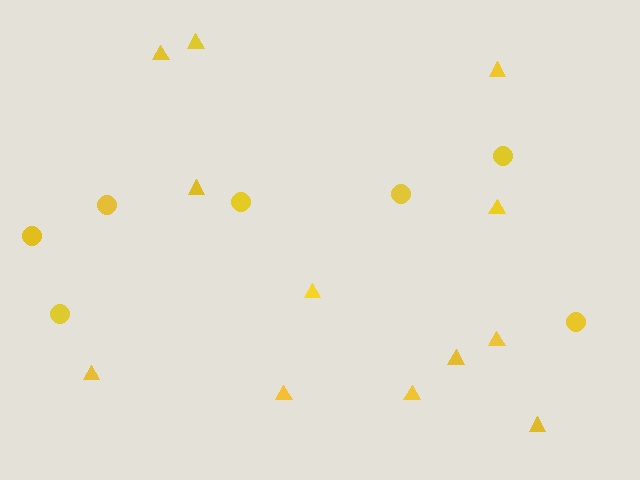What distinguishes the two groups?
There are 2 groups: one group of triangles (12) and one group of circles (7).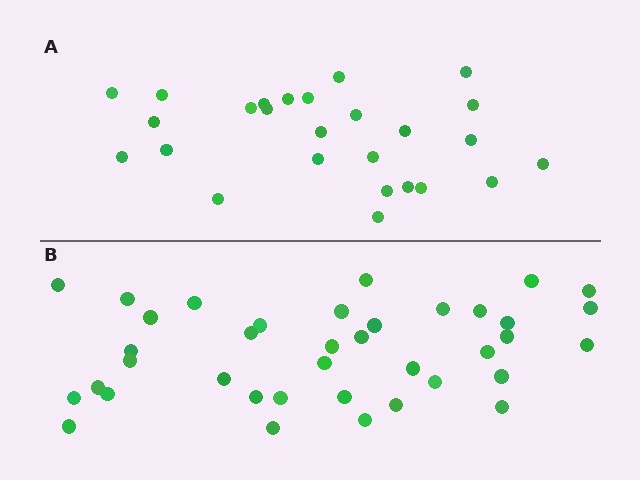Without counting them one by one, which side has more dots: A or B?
Region B (the bottom region) has more dots.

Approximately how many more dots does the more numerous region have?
Region B has roughly 12 or so more dots than region A.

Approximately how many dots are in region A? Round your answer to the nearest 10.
About 30 dots. (The exact count is 26, which rounds to 30.)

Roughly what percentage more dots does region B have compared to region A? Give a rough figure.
About 45% more.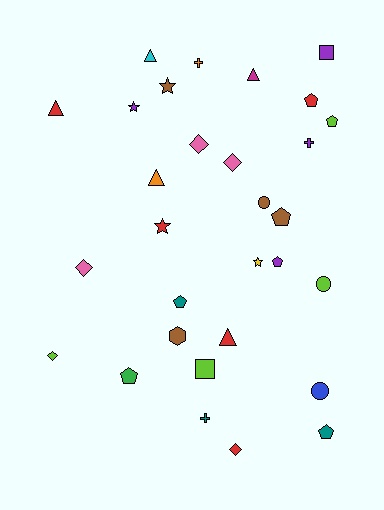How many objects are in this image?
There are 30 objects.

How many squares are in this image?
There are 2 squares.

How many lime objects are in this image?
There are 4 lime objects.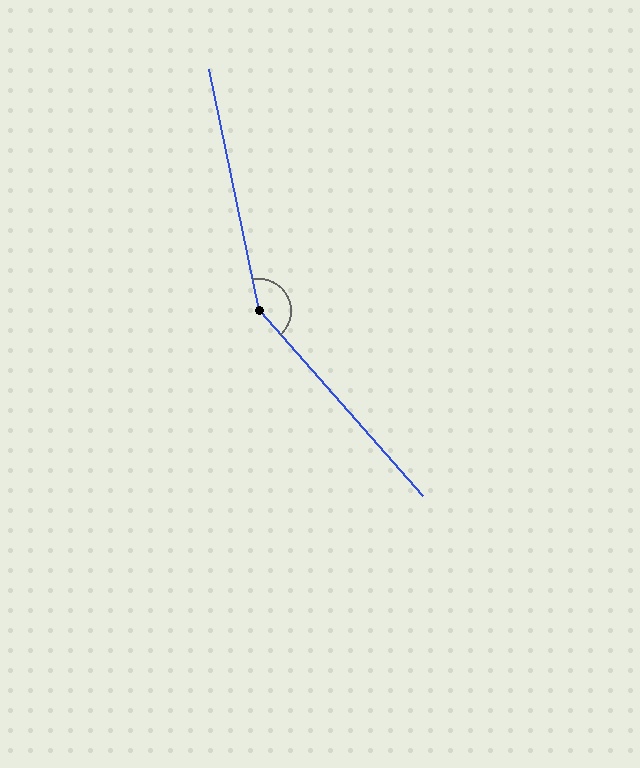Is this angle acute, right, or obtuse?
It is obtuse.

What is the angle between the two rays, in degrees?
Approximately 150 degrees.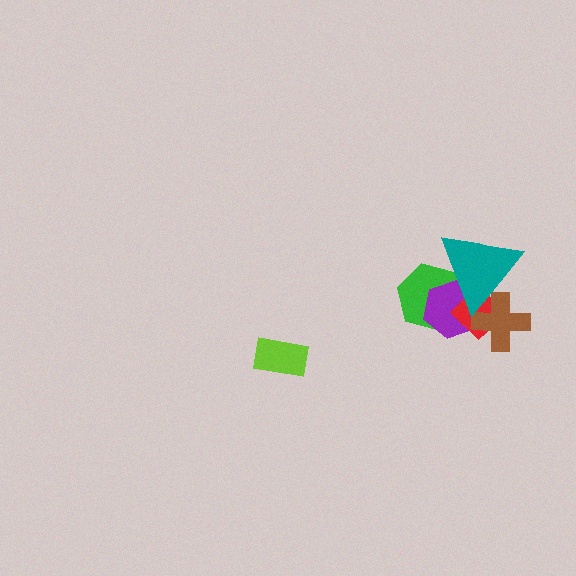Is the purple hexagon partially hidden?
Yes, it is partially covered by another shape.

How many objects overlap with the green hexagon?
3 objects overlap with the green hexagon.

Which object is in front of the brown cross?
The teal triangle is in front of the brown cross.